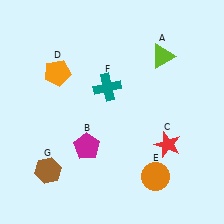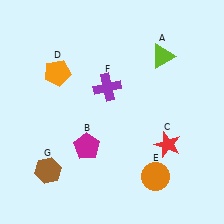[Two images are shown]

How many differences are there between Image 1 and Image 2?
There is 1 difference between the two images.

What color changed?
The cross (F) changed from teal in Image 1 to purple in Image 2.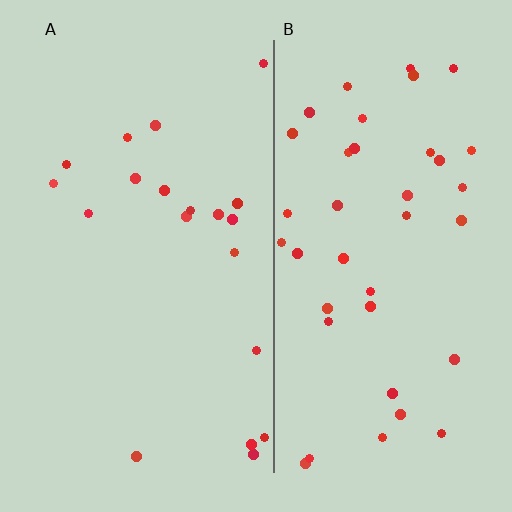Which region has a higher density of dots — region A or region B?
B (the right).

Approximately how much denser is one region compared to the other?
Approximately 2.0× — region B over region A.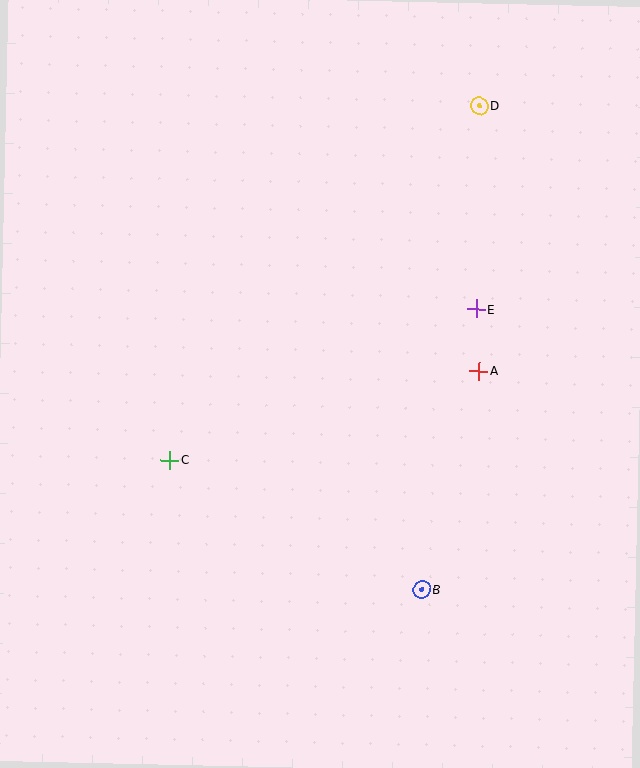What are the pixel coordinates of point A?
Point A is at (479, 371).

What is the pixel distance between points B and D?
The distance between B and D is 487 pixels.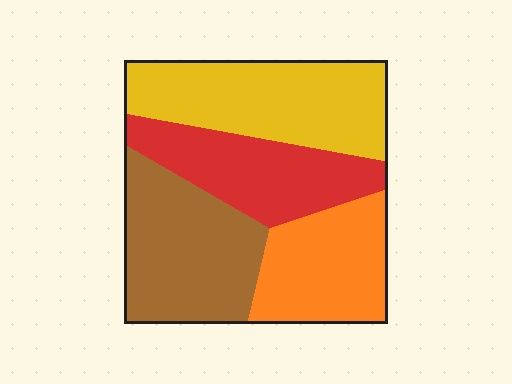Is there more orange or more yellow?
Yellow.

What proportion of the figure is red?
Red takes up about one fifth (1/5) of the figure.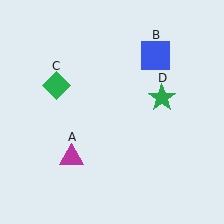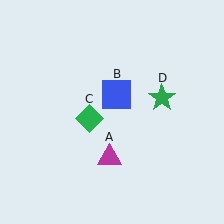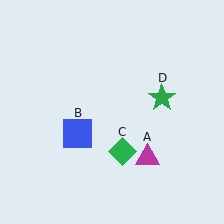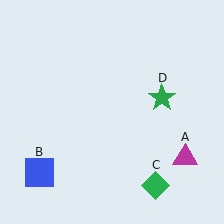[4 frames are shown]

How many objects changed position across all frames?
3 objects changed position: magenta triangle (object A), blue square (object B), green diamond (object C).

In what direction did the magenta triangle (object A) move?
The magenta triangle (object A) moved right.